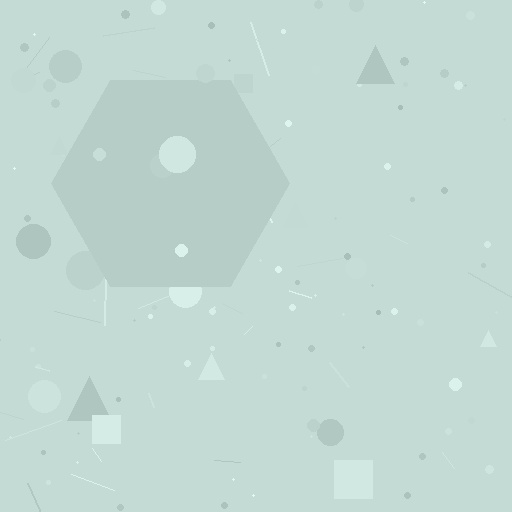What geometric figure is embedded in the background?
A hexagon is embedded in the background.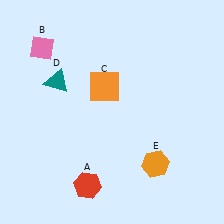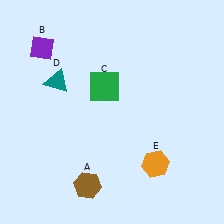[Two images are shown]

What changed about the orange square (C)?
In Image 1, C is orange. In Image 2, it changed to green.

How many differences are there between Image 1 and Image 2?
There are 3 differences between the two images.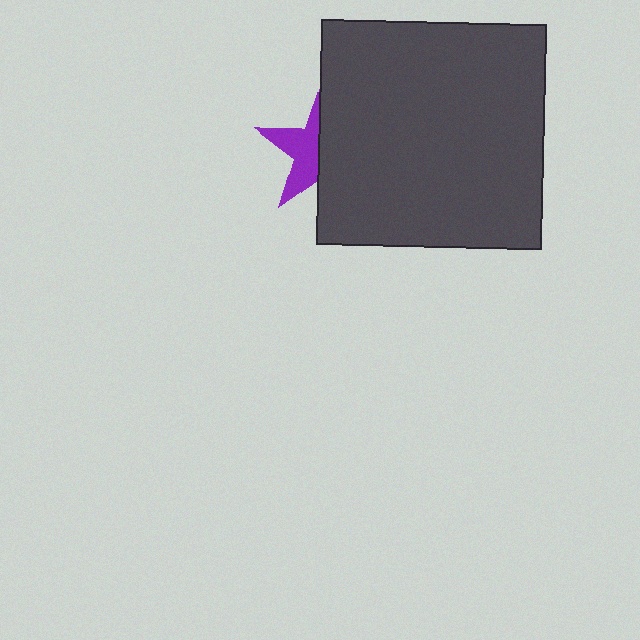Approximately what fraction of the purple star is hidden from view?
Roughly 56% of the purple star is hidden behind the dark gray square.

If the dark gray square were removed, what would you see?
You would see the complete purple star.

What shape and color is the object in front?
The object in front is a dark gray square.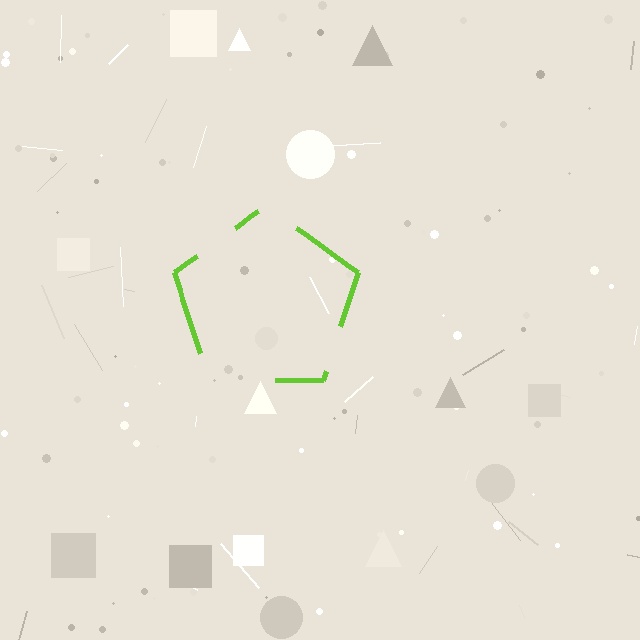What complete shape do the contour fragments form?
The contour fragments form a pentagon.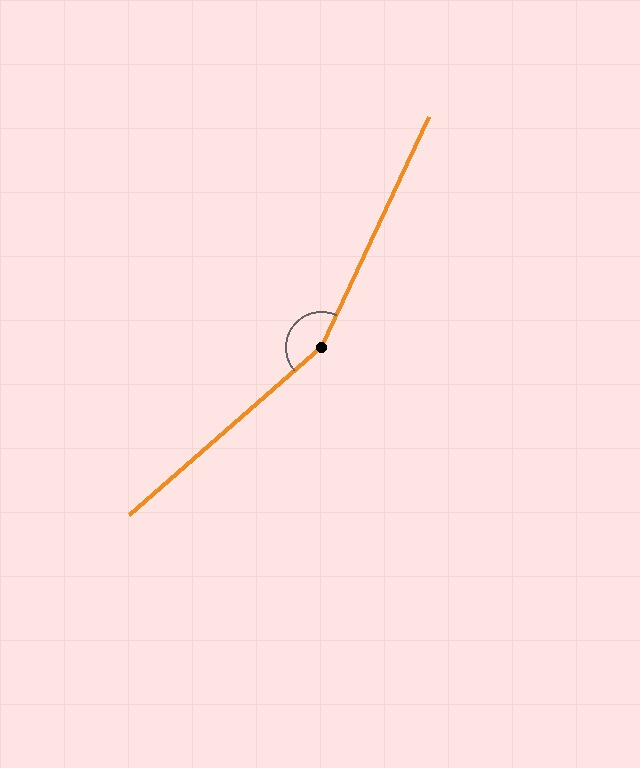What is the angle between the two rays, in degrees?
Approximately 156 degrees.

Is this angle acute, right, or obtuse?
It is obtuse.